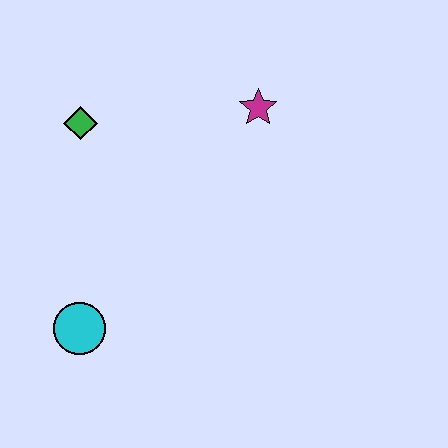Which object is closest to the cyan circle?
The green diamond is closest to the cyan circle.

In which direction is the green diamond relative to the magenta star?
The green diamond is to the left of the magenta star.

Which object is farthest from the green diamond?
The cyan circle is farthest from the green diamond.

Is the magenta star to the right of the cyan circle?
Yes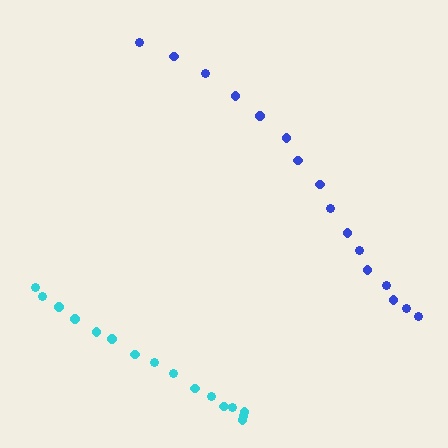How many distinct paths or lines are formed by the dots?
There are 2 distinct paths.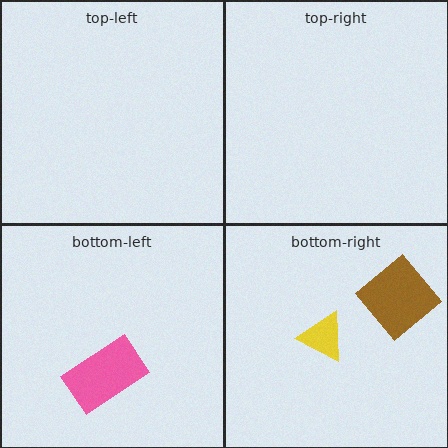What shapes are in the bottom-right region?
The brown diamond, the yellow triangle.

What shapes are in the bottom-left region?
The pink rectangle.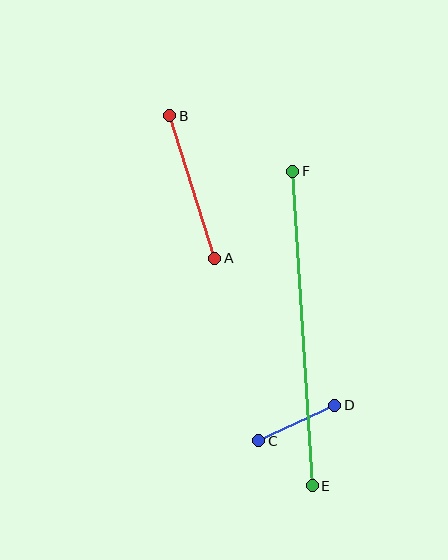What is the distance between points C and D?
The distance is approximately 84 pixels.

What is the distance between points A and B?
The distance is approximately 149 pixels.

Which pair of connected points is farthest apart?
Points E and F are farthest apart.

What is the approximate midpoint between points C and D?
The midpoint is at approximately (297, 423) pixels.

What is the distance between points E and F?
The distance is approximately 315 pixels.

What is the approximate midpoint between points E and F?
The midpoint is at approximately (302, 328) pixels.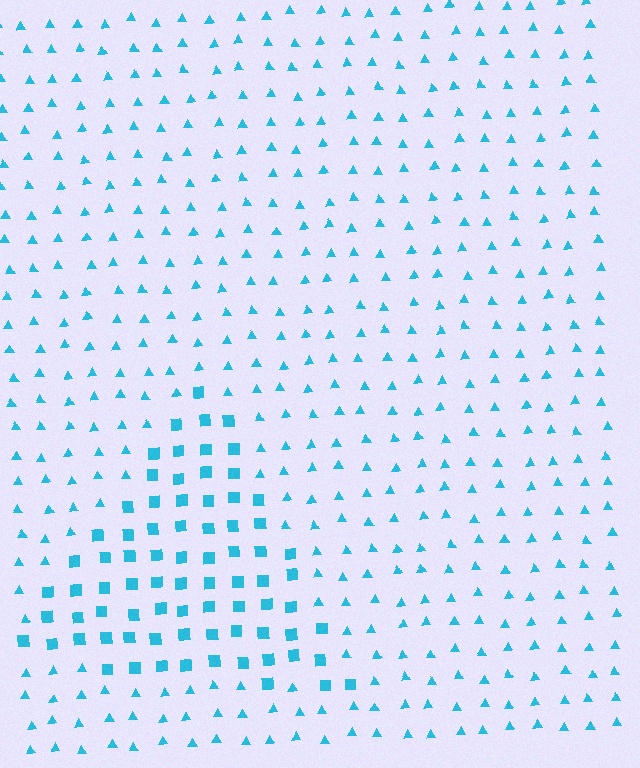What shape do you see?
I see a triangle.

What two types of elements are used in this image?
The image uses squares inside the triangle region and triangles outside it.